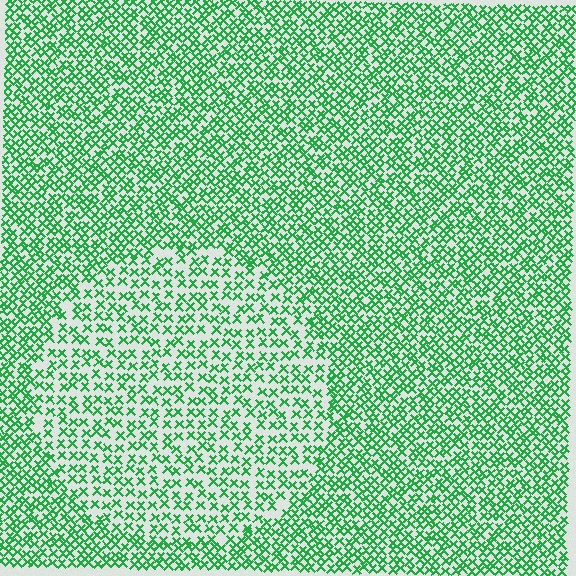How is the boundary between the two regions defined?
The boundary is defined by a change in element density (approximately 1.7x ratio). All elements are the same color, size, and shape.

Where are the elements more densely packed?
The elements are more densely packed outside the circle boundary.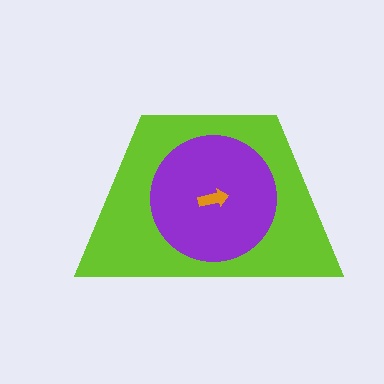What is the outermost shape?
The lime trapezoid.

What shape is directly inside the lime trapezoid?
The purple circle.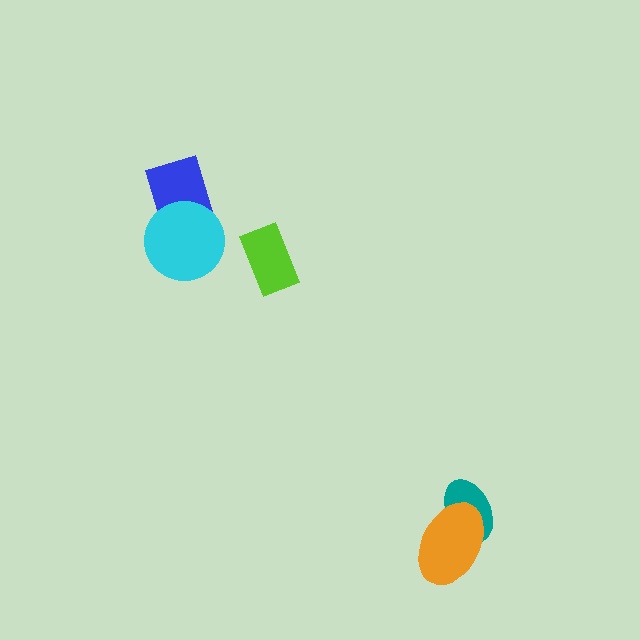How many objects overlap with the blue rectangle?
1 object overlaps with the blue rectangle.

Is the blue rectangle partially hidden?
Yes, it is partially covered by another shape.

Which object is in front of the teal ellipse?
The orange ellipse is in front of the teal ellipse.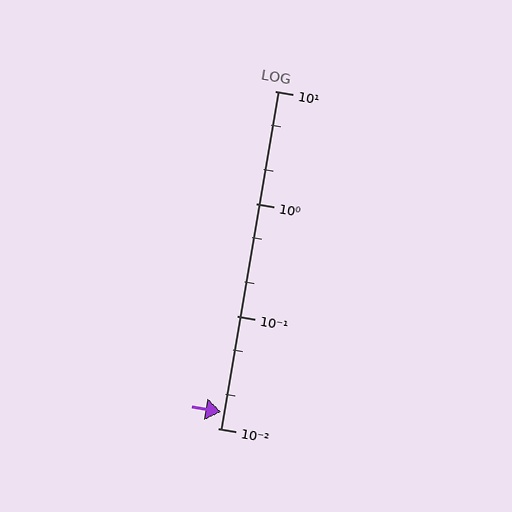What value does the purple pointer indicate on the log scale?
The pointer indicates approximately 0.014.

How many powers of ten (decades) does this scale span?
The scale spans 3 decades, from 0.01 to 10.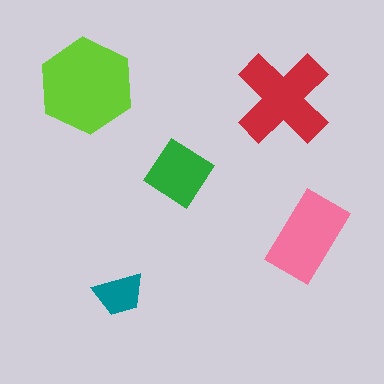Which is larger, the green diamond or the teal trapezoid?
The green diamond.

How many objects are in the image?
There are 5 objects in the image.